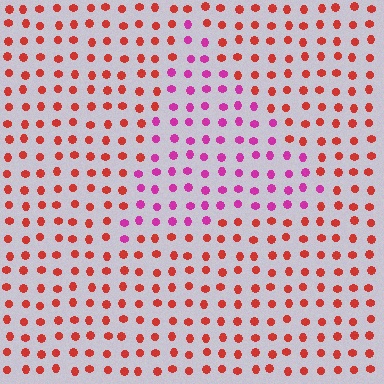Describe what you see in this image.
The image is filled with small red elements in a uniform arrangement. A triangle-shaped region is visible where the elements are tinted to a slightly different hue, forming a subtle color boundary.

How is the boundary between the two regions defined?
The boundary is defined purely by a slight shift in hue (about 48 degrees). Spacing, size, and orientation are identical on both sides.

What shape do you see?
I see a triangle.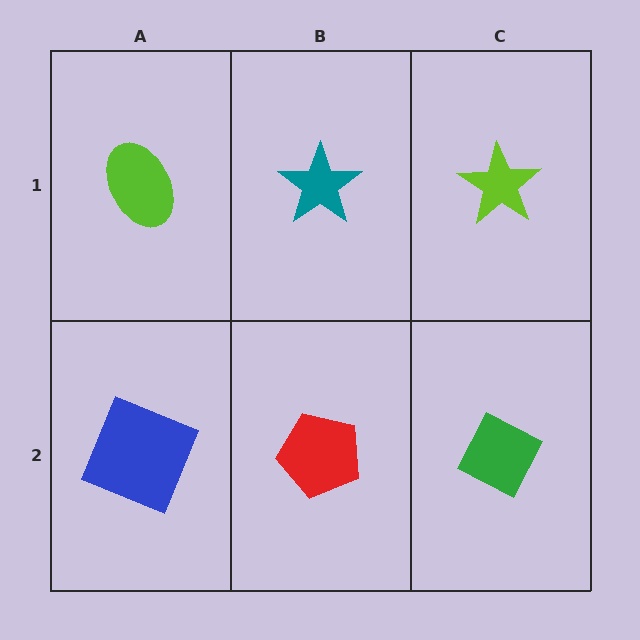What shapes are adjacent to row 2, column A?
A lime ellipse (row 1, column A), a red pentagon (row 2, column B).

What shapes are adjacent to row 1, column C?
A green diamond (row 2, column C), a teal star (row 1, column B).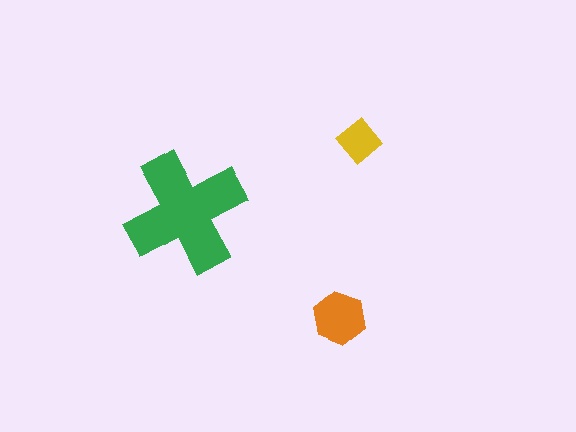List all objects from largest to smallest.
The green cross, the orange hexagon, the yellow diamond.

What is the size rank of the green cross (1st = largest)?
1st.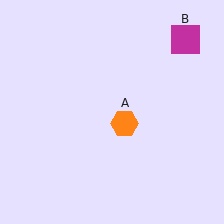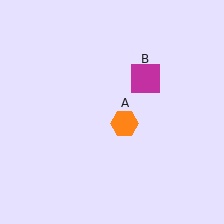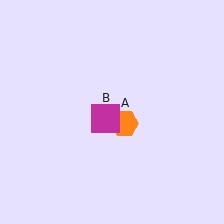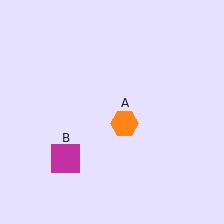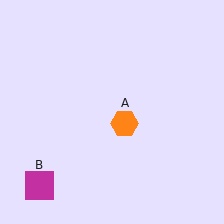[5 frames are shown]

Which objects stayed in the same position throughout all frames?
Orange hexagon (object A) remained stationary.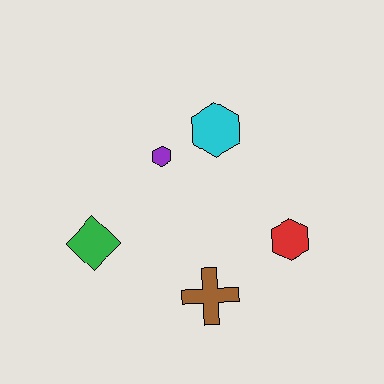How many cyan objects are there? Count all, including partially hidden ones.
There is 1 cyan object.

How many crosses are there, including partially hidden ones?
There is 1 cross.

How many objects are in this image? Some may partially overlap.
There are 5 objects.